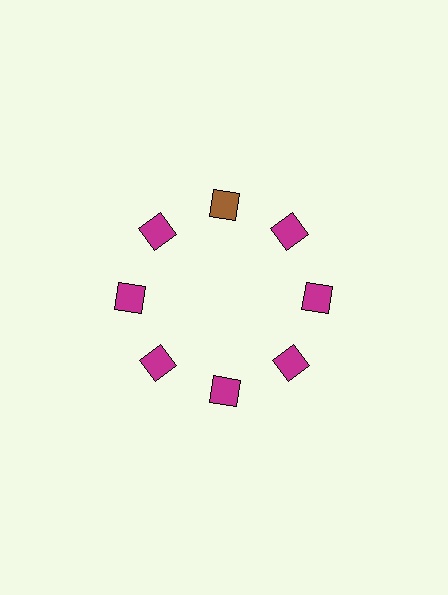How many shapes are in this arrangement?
There are 8 shapes arranged in a ring pattern.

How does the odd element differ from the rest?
It has a different color: brown instead of magenta.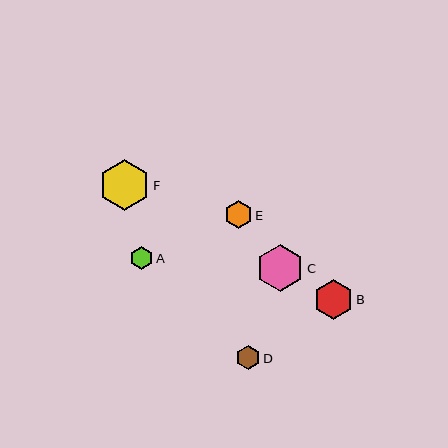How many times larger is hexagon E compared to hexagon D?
Hexagon E is approximately 1.1 times the size of hexagon D.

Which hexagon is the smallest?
Hexagon A is the smallest with a size of approximately 23 pixels.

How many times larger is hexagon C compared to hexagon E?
Hexagon C is approximately 1.7 times the size of hexagon E.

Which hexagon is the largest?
Hexagon F is the largest with a size of approximately 51 pixels.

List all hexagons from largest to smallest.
From largest to smallest: F, C, B, E, D, A.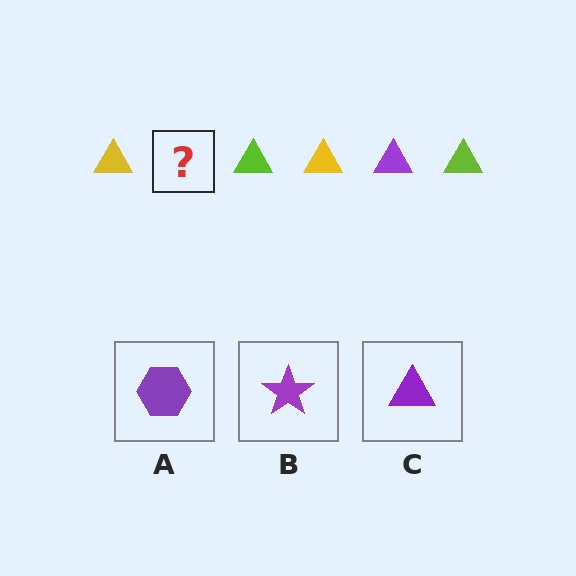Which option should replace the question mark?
Option C.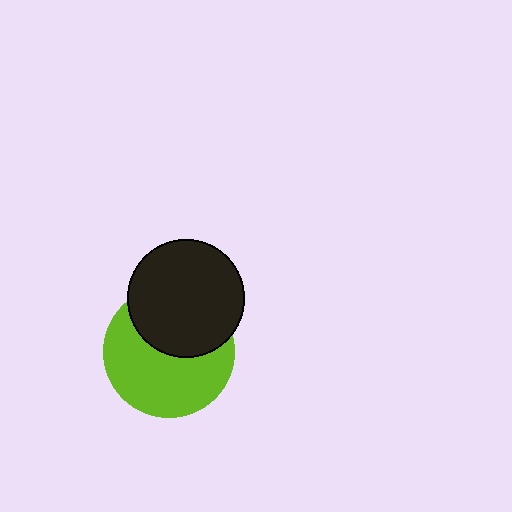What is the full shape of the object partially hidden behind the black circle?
The partially hidden object is a lime circle.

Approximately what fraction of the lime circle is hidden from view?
Roughly 40% of the lime circle is hidden behind the black circle.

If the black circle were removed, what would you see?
You would see the complete lime circle.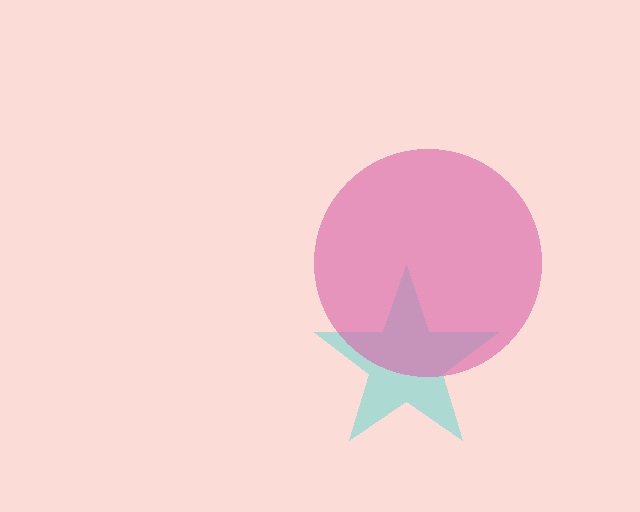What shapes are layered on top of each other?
The layered shapes are: a cyan star, a pink circle.